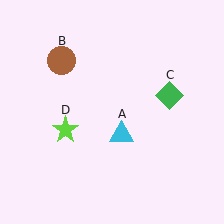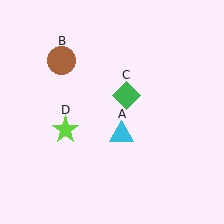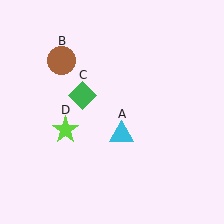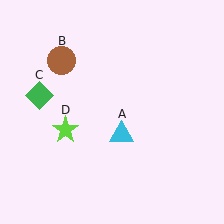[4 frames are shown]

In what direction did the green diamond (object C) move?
The green diamond (object C) moved left.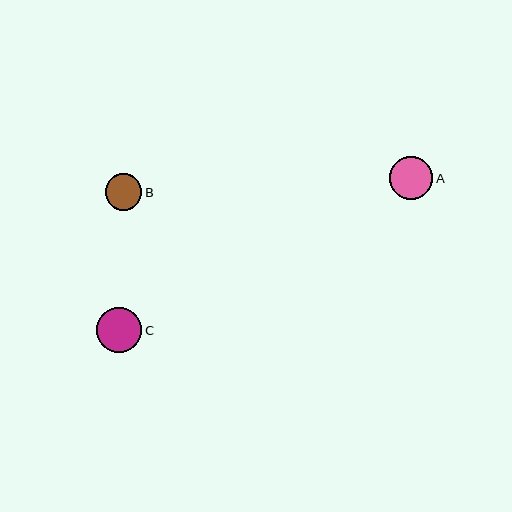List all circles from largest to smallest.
From largest to smallest: C, A, B.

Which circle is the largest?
Circle C is the largest with a size of approximately 45 pixels.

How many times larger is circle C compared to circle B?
Circle C is approximately 1.2 times the size of circle B.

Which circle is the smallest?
Circle B is the smallest with a size of approximately 36 pixels.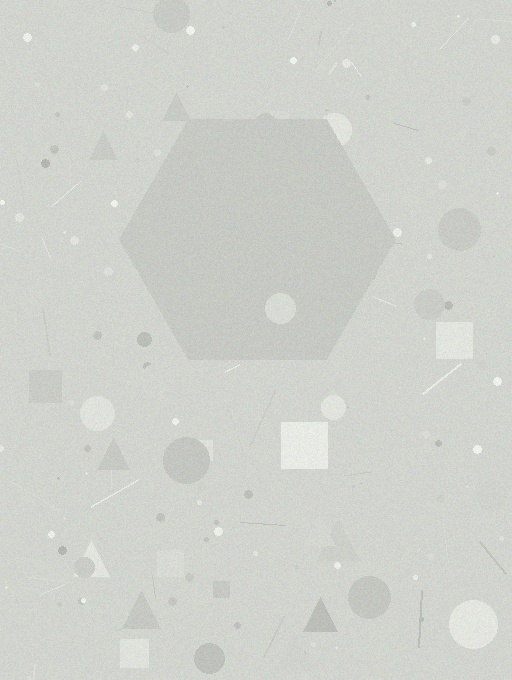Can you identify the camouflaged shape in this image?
The camouflaged shape is a hexagon.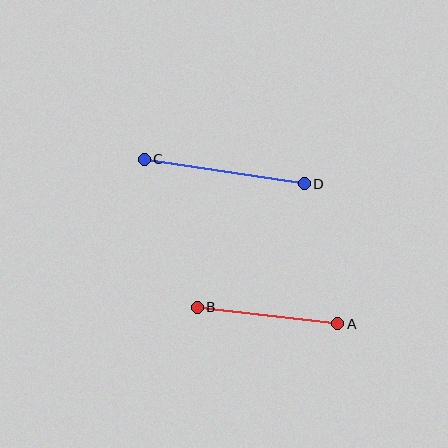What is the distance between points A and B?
The distance is approximately 142 pixels.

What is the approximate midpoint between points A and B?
The midpoint is at approximately (267, 316) pixels.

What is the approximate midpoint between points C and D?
The midpoint is at approximately (224, 171) pixels.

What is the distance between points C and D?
The distance is approximately 162 pixels.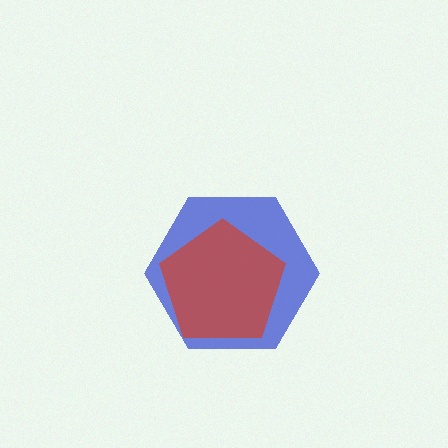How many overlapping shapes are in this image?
There are 2 overlapping shapes in the image.